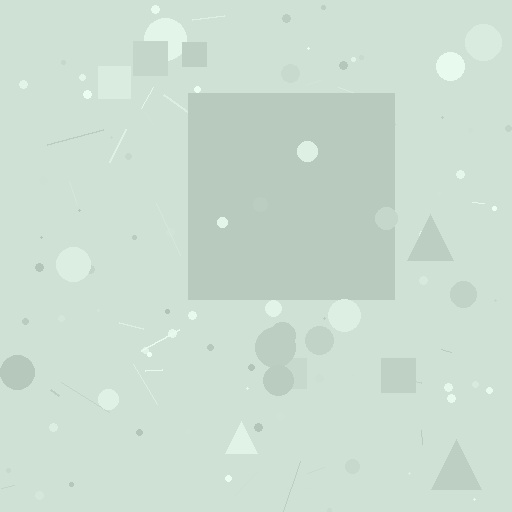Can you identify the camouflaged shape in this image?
The camouflaged shape is a square.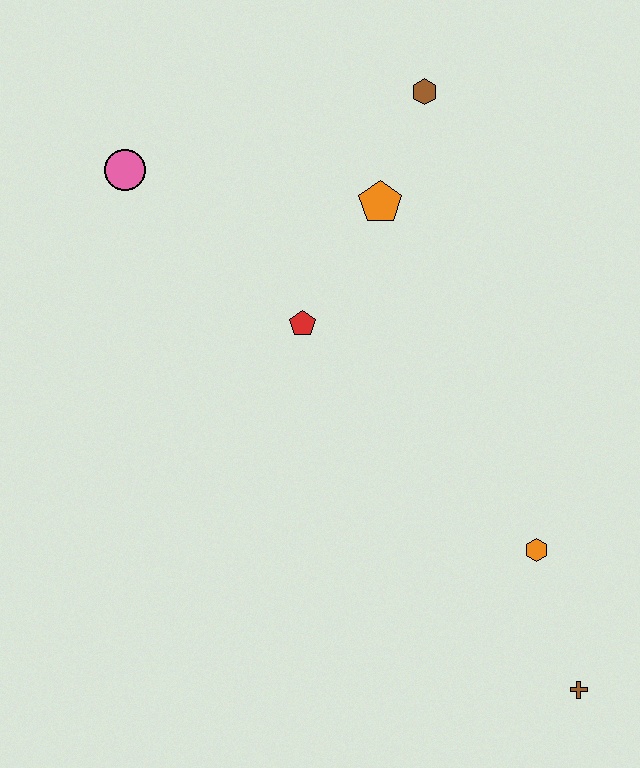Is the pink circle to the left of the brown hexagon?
Yes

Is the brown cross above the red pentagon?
No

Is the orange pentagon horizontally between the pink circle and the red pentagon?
No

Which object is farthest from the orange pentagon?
The brown cross is farthest from the orange pentagon.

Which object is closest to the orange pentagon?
The brown hexagon is closest to the orange pentagon.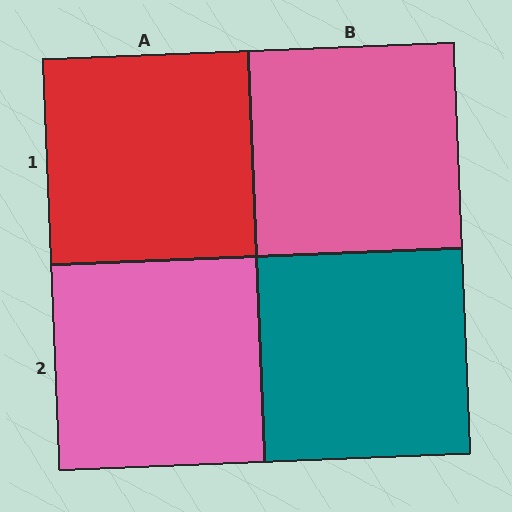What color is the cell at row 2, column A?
Pink.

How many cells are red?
1 cell is red.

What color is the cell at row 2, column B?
Teal.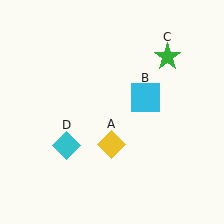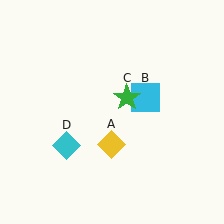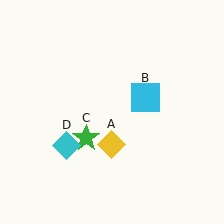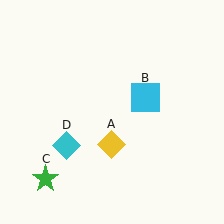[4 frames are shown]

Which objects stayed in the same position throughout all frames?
Yellow diamond (object A) and cyan square (object B) and cyan diamond (object D) remained stationary.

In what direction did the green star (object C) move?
The green star (object C) moved down and to the left.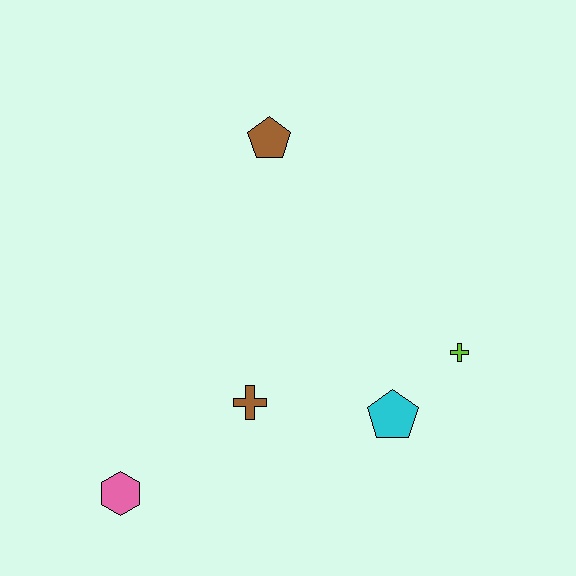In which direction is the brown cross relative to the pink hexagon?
The brown cross is to the right of the pink hexagon.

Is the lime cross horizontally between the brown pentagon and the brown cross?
No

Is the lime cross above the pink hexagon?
Yes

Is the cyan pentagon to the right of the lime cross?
No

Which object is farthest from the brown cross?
The brown pentagon is farthest from the brown cross.